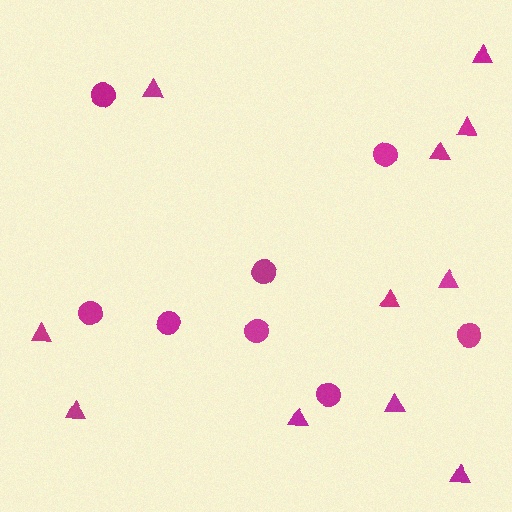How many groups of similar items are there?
There are 2 groups: one group of triangles (11) and one group of circles (8).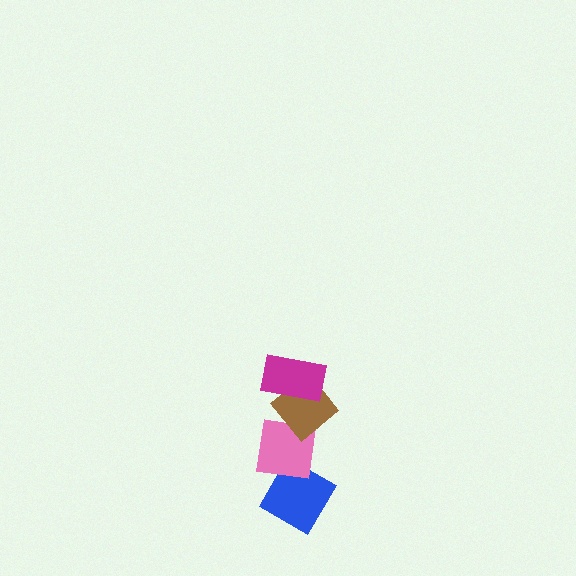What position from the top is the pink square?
The pink square is 3rd from the top.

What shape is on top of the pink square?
The brown diamond is on top of the pink square.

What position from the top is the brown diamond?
The brown diamond is 2nd from the top.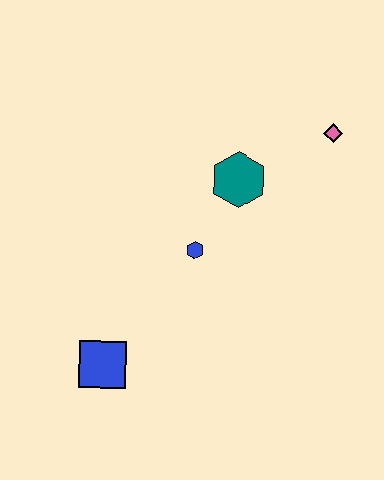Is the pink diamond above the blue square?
Yes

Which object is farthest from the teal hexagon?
The blue square is farthest from the teal hexagon.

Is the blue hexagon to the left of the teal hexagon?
Yes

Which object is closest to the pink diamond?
The teal hexagon is closest to the pink diamond.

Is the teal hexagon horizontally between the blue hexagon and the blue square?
No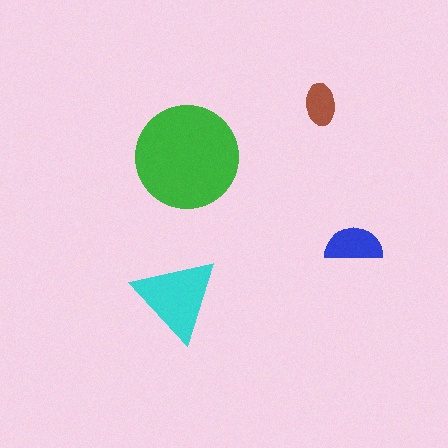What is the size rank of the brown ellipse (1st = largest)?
4th.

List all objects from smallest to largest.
The brown ellipse, the blue semicircle, the cyan triangle, the green circle.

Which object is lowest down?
The cyan triangle is bottommost.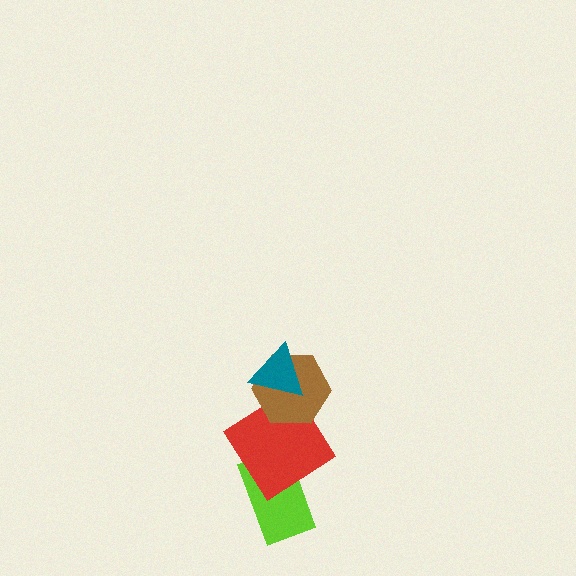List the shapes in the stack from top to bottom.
From top to bottom: the teal triangle, the brown hexagon, the red diamond, the lime rectangle.